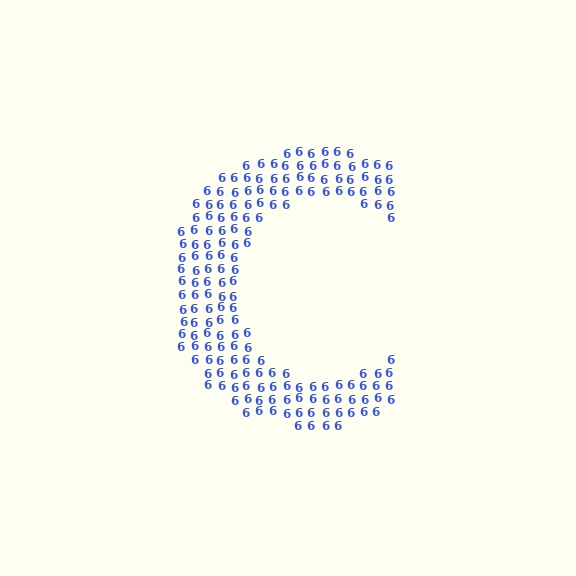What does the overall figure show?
The overall figure shows the letter C.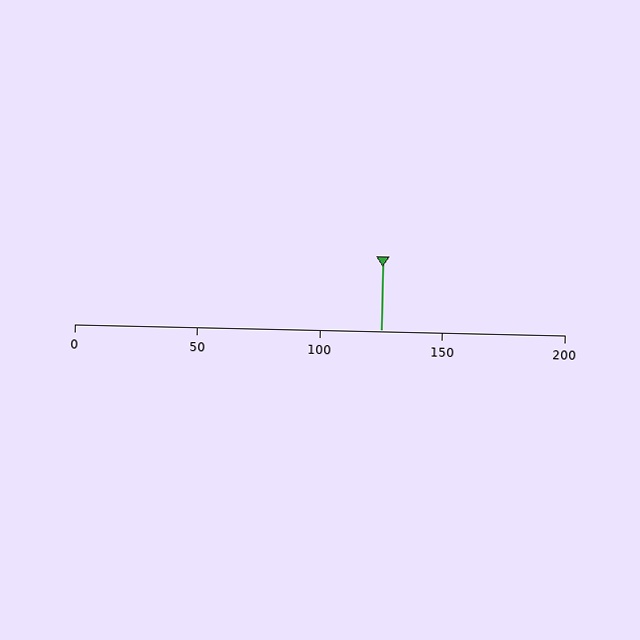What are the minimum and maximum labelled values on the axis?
The axis runs from 0 to 200.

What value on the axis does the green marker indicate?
The marker indicates approximately 125.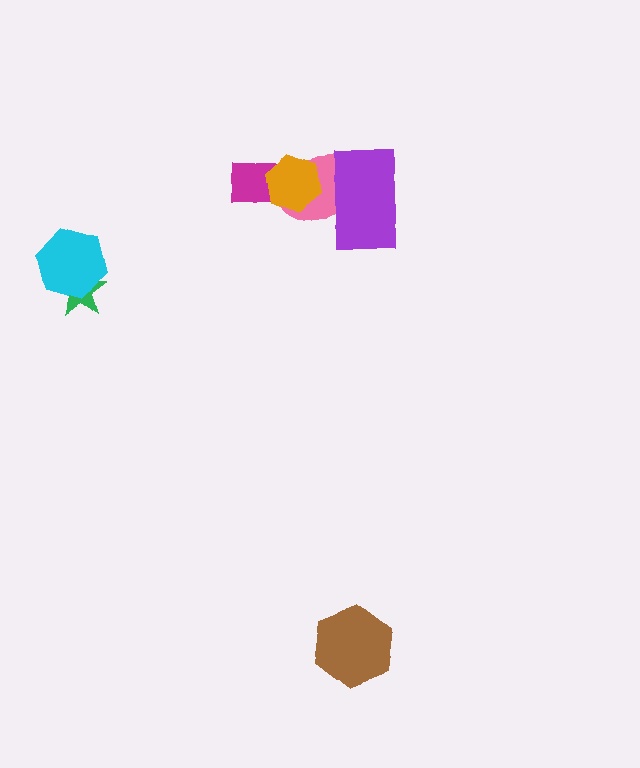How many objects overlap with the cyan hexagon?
1 object overlaps with the cyan hexagon.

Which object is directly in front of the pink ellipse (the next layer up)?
The magenta rectangle is directly in front of the pink ellipse.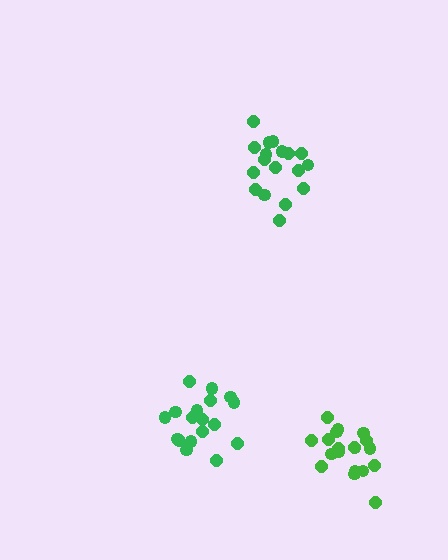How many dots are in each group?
Group 1: 18 dots, Group 2: 19 dots, Group 3: 18 dots (55 total).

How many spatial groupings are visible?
There are 3 spatial groupings.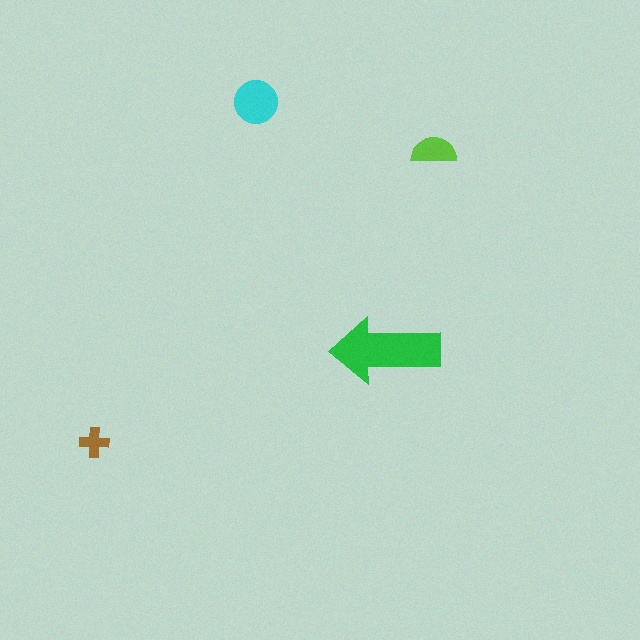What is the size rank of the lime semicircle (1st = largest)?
3rd.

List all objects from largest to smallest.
The green arrow, the cyan circle, the lime semicircle, the brown cross.